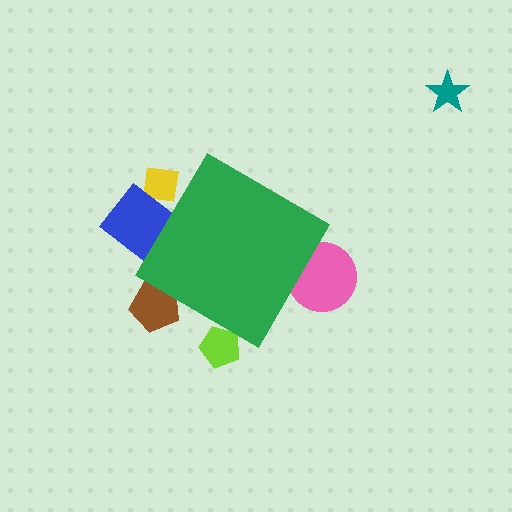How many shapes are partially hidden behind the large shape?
5 shapes are partially hidden.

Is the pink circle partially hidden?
Yes, the pink circle is partially hidden behind the green diamond.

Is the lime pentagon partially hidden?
Yes, the lime pentagon is partially hidden behind the green diamond.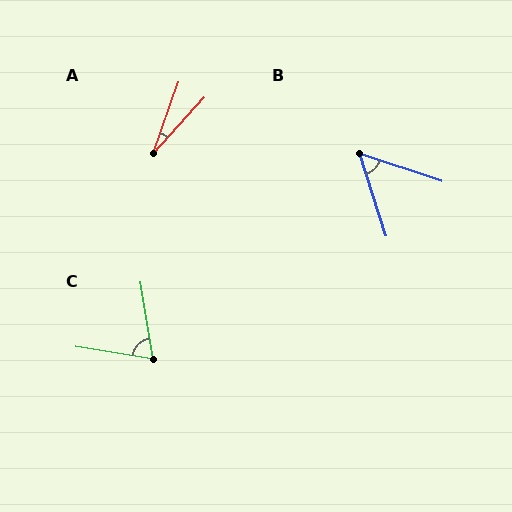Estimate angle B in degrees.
Approximately 54 degrees.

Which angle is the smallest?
A, at approximately 23 degrees.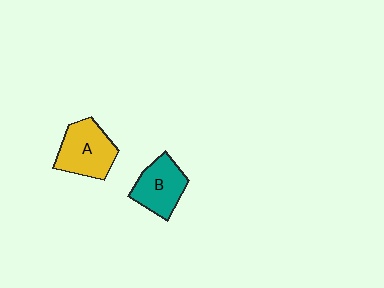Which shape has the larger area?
Shape A (yellow).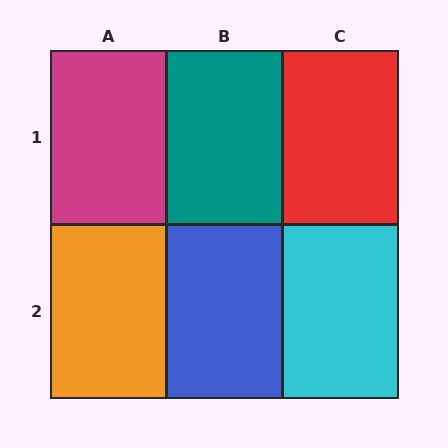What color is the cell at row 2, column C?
Cyan.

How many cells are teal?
1 cell is teal.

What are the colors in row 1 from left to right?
Magenta, teal, red.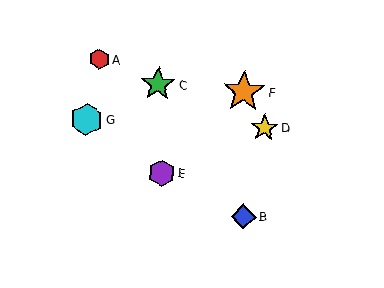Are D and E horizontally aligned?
No, D is at y≈128 and E is at y≈173.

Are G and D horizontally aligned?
Yes, both are at y≈119.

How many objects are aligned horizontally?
2 objects (D, G) are aligned horizontally.